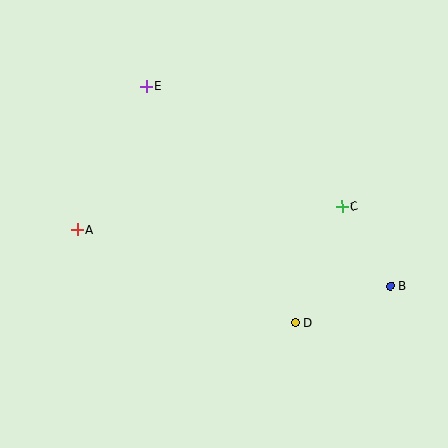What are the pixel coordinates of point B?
Point B is at (390, 287).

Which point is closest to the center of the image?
Point C at (342, 206) is closest to the center.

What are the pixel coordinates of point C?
Point C is at (342, 206).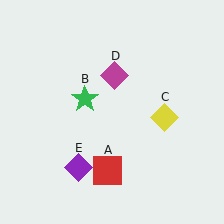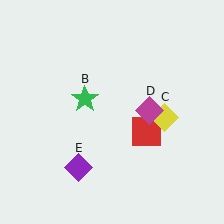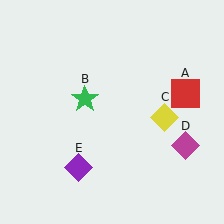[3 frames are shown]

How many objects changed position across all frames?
2 objects changed position: red square (object A), magenta diamond (object D).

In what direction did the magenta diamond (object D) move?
The magenta diamond (object D) moved down and to the right.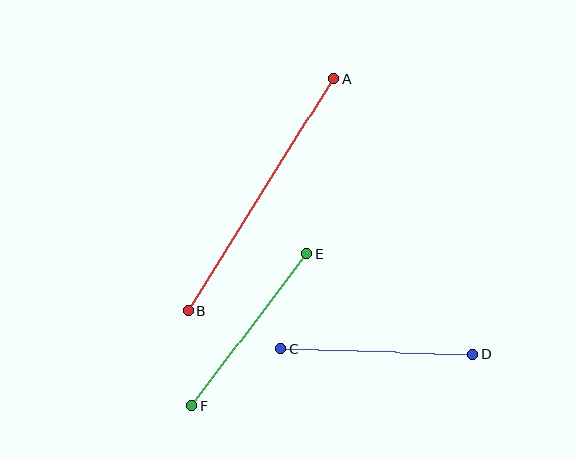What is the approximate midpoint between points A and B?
The midpoint is at approximately (261, 195) pixels.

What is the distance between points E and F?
The distance is approximately 190 pixels.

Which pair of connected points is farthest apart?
Points A and B are farthest apart.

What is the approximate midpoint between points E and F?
The midpoint is at approximately (250, 330) pixels.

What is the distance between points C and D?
The distance is approximately 192 pixels.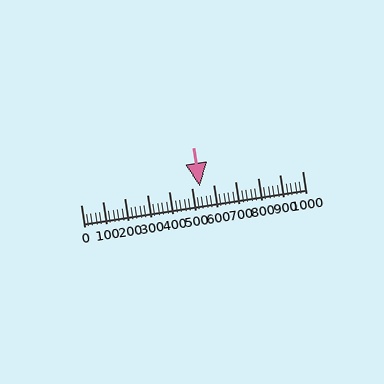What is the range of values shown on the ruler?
The ruler shows values from 0 to 1000.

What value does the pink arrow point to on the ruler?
The pink arrow points to approximately 540.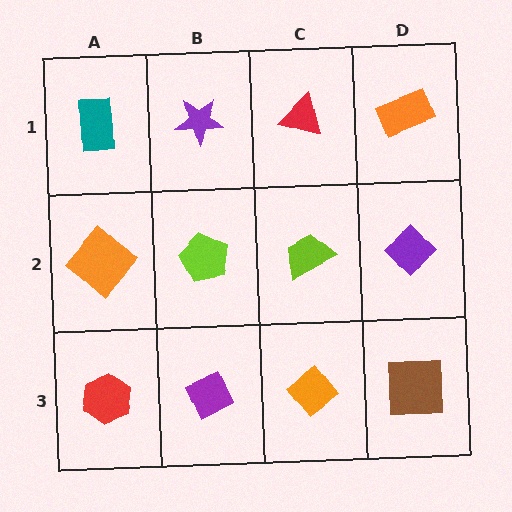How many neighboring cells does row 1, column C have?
3.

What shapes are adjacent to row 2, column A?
A teal rectangle (row 1, column A), a red hexagon (row 3, column A), a lime pentagon (row 2, column B).